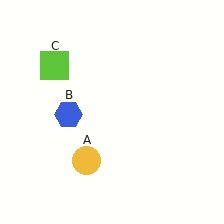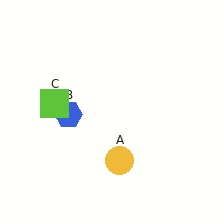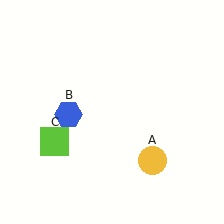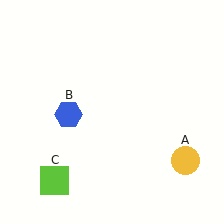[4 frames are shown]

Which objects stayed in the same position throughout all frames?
Blue hexagon (object B) remained stationary.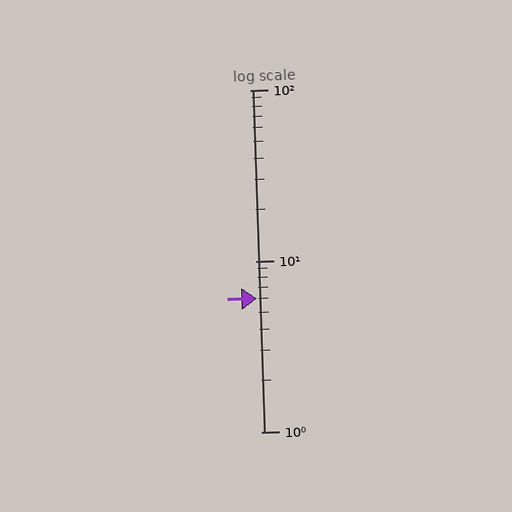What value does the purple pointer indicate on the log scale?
The pointer indicates approximately 6.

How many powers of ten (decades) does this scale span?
The scale spans 2 decades, from 1 to 100.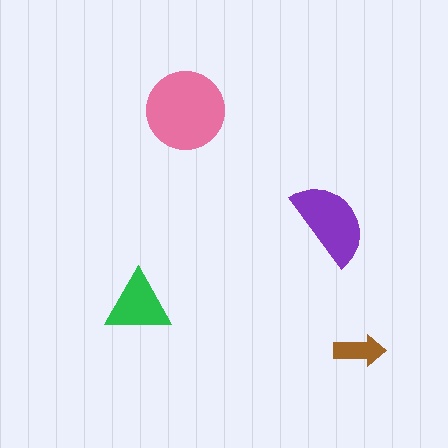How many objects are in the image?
There are 4 objects in the image.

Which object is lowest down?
The brown arrow is bottommost.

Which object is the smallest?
The brown arrow.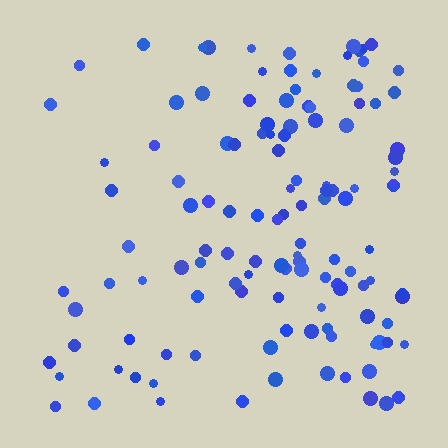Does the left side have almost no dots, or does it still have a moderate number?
Still a moderate number, just noticeably fewer than the right.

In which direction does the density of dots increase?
From left to right, with the right side densest.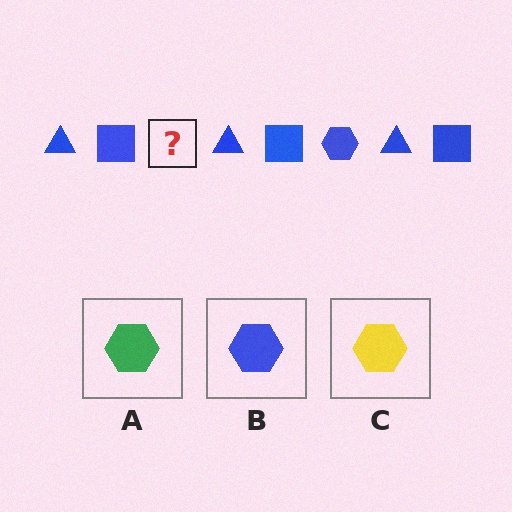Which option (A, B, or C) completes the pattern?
B.